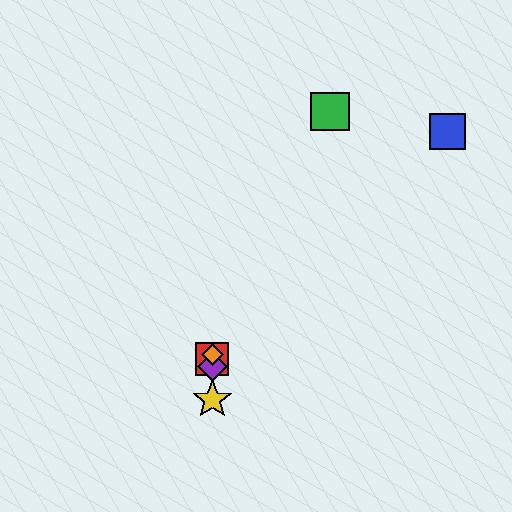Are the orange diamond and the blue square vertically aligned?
No, the orange diamond is at x≈212 and the blue square is at x≈448.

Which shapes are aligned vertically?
The red square, the yellow star, the purple diamond, the orange diamond are aligned vertically.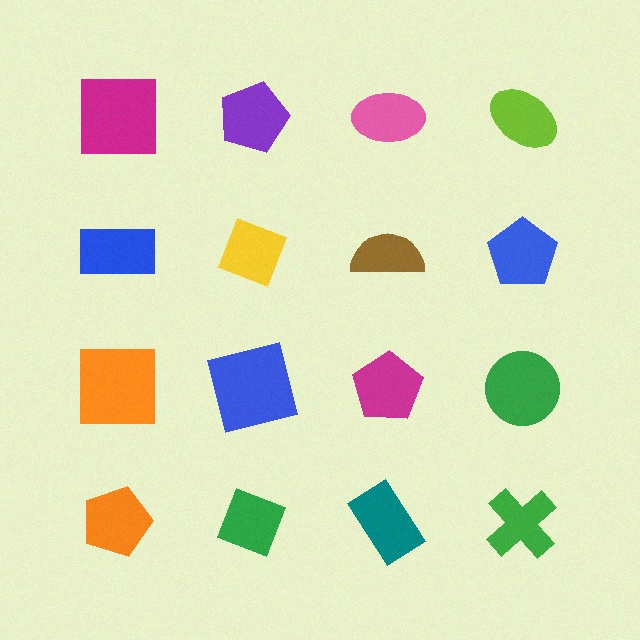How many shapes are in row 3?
4 shapes.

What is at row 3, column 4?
A green circle.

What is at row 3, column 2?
A blue square.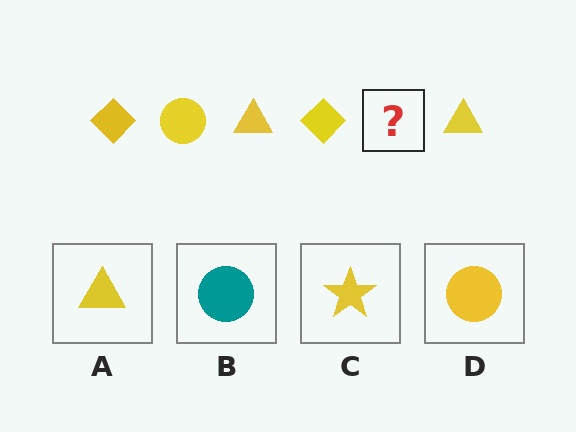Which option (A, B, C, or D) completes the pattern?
D.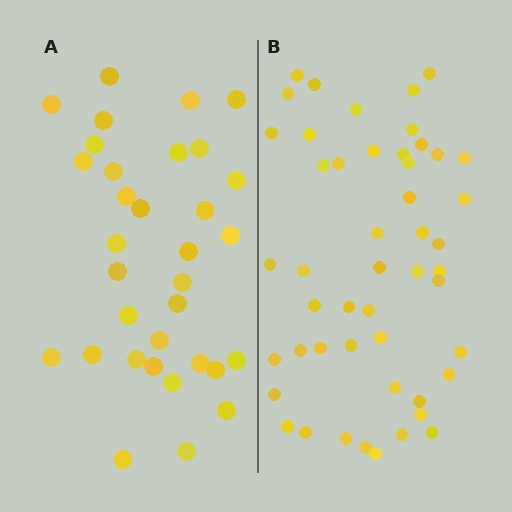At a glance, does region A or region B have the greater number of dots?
Region B (the right region) has more dots.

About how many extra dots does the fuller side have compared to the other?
Region B has approximately 15 more dots than region A.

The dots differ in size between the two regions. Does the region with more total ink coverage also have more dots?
No. Region A has more total ink coverage because its dots are larger, but region B actually contains more individual dots. Total area can be misleading — the number of items is what matters here.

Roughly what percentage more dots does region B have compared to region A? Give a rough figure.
About 50% more.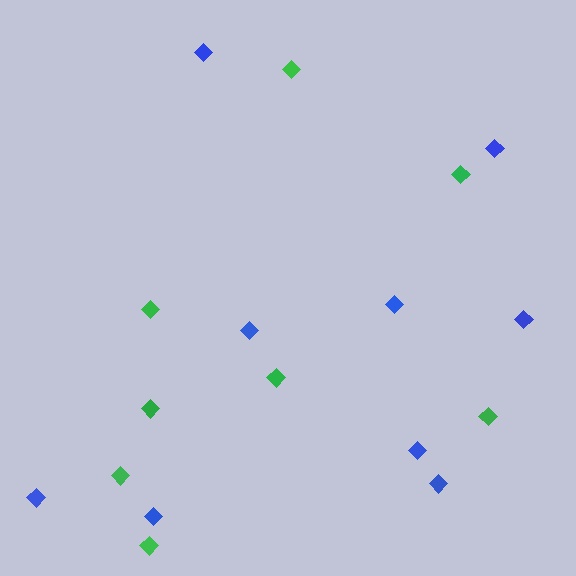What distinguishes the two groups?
There are 2 groups: one group of green diamonds (8) and one group of blue diamonds (9).